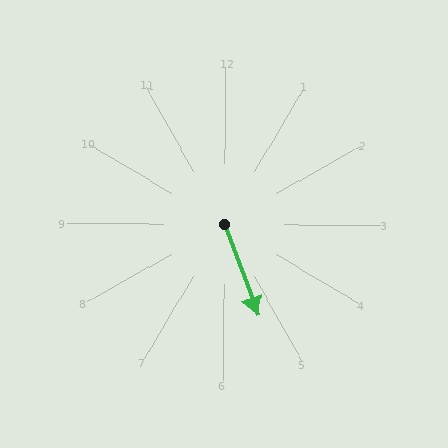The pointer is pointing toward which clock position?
Roughly 5 o'clock.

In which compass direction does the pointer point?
South.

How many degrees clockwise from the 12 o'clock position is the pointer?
Approximately 159 degrees.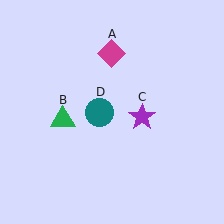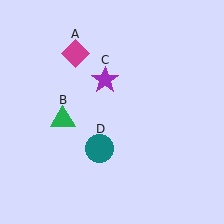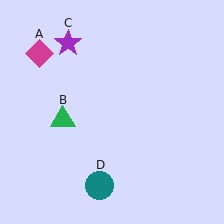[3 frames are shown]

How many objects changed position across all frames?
3 objects changed position: magenta diamond (object A), purple star (object C), teal circle (object D).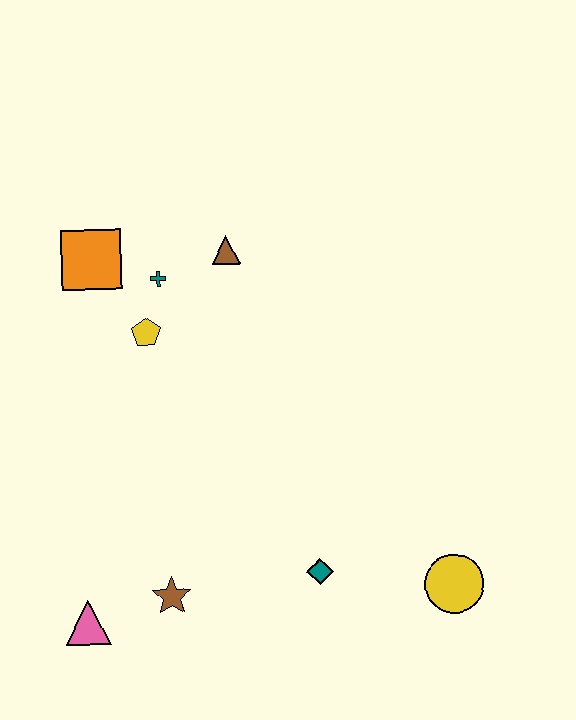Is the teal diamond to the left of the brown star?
No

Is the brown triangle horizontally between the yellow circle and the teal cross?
Yes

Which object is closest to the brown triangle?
The teal cross is closest to the brown triangle.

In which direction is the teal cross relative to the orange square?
The teal cross is to the right of the orange square.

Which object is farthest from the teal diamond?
The orange square is farthest from the teal diamond.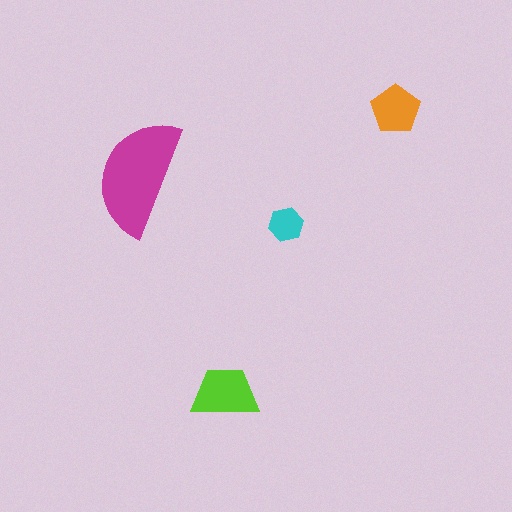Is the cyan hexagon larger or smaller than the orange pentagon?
Smaller.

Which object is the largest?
The magenta semicircle.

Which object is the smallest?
The cyan hexagon.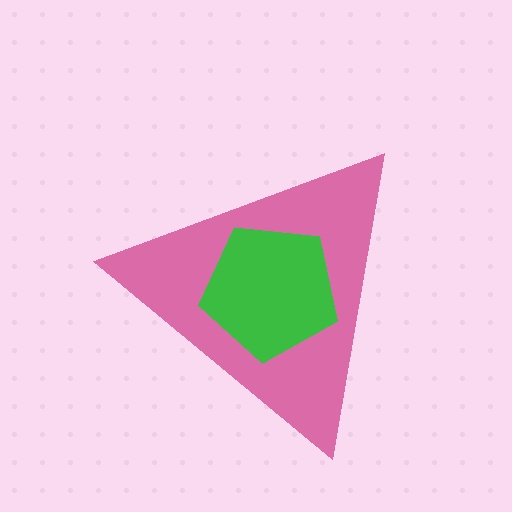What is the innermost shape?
The green pentagon.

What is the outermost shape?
The pink triangle.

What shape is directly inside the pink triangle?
The green pentagon.